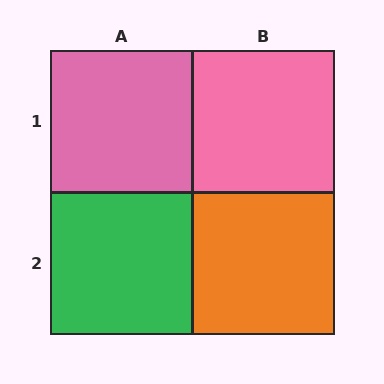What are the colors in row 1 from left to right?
Pink, pink.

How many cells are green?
1 cell is green.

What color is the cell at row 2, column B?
Orange.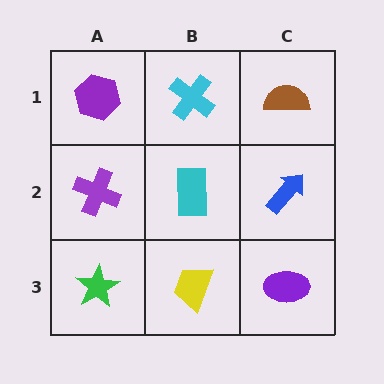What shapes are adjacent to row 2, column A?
A purple hexagon (row 1, column A), a green star (row 3, column A), a cyan rectangle (row 2, column B).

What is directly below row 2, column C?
A purple ellipse.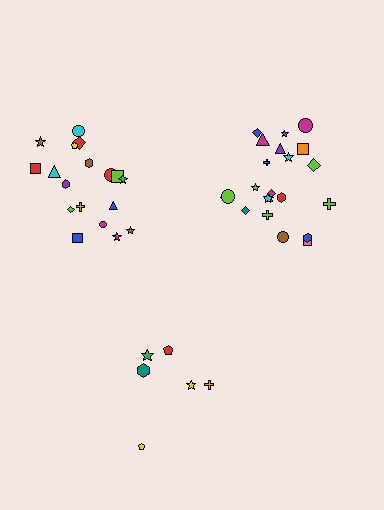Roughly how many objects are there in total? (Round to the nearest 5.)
Roughly 45 objects in total.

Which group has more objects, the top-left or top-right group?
The top-right group.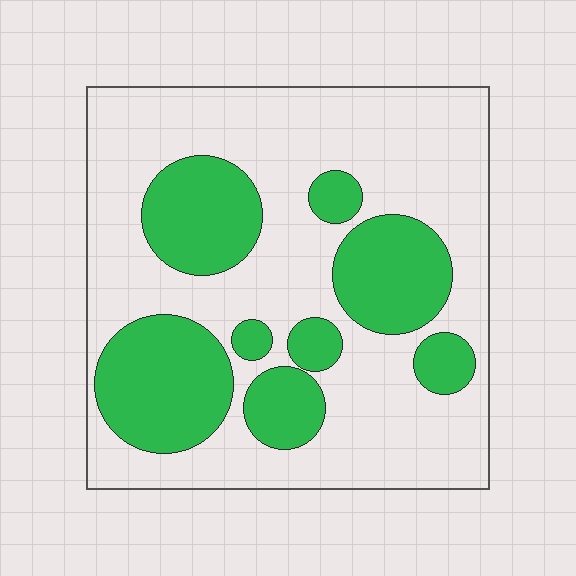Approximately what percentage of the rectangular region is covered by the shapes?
Approximately 35%.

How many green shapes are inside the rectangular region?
8.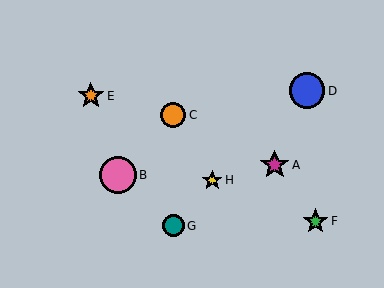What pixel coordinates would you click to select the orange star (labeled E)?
Click at (91, 96) to select the orange star E.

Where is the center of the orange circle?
The center of the orange circle is at (173, 115).